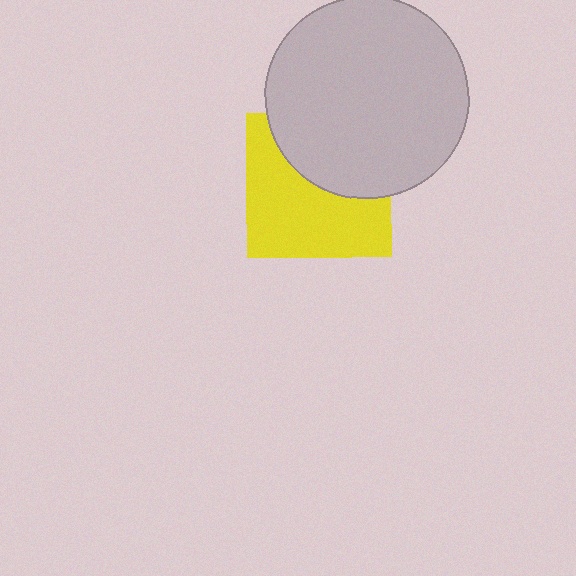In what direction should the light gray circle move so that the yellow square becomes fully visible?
The light gray circle should move up. That is the shortest direction to clear the overlap and leave the yellow square fully visible.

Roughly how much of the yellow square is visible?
About half of it is visible (roughly 59%).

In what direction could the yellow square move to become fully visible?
The yellow square could move down. That would shift it out from behind the light gray circle entirely.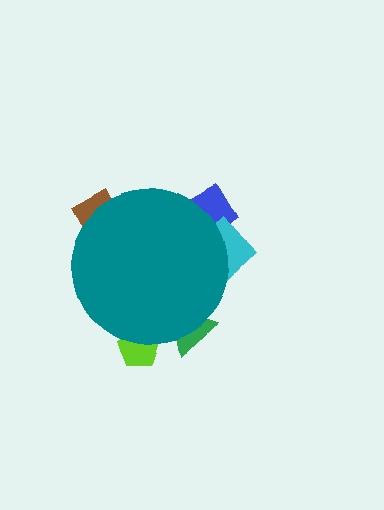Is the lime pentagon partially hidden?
Yes, the lime pentagon is partially hidden behind the teal circle.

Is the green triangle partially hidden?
Yes, the green triangle is partially hidden behind the teal circle.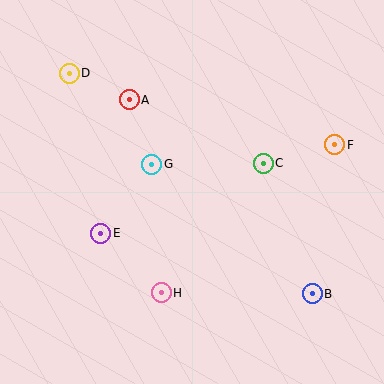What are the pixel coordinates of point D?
Point D is at (69, 73).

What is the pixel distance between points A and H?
The distance between A and H is 196 pixels.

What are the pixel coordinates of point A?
Point A is at (129, 100).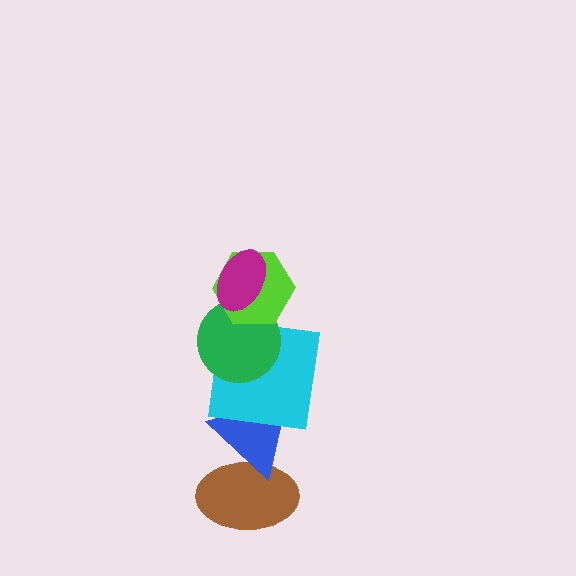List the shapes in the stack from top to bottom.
From top to bottom: the magenta ellipse, the lime hexagon, the green circle, the cyan square, the blue triangle, the brown ellipse.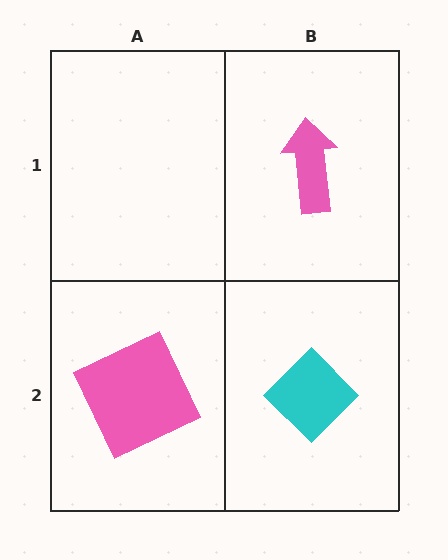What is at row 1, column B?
A pink arrow.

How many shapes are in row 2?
2 shapes.